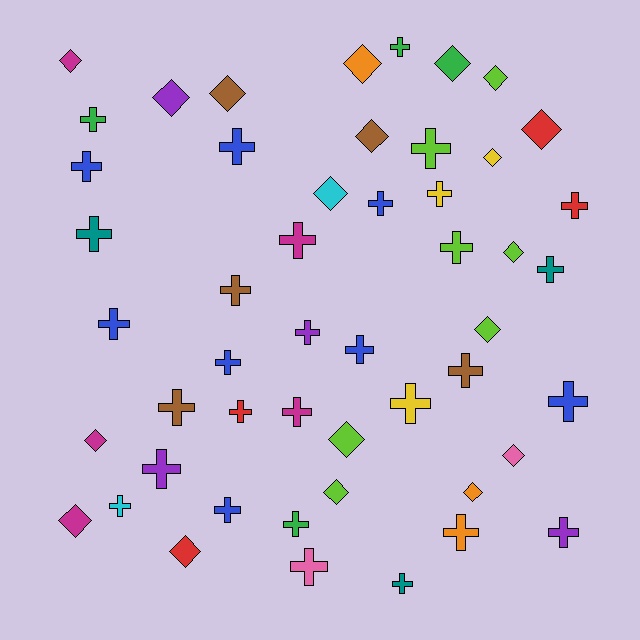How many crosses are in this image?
There are 31 crosses.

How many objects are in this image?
There are 50 objects.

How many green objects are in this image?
There are 4 green objects.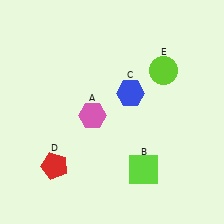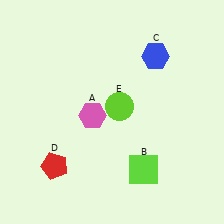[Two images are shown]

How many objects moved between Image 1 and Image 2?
2 objects moved between the two images.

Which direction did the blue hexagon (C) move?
The blue hexagon (C) moved up.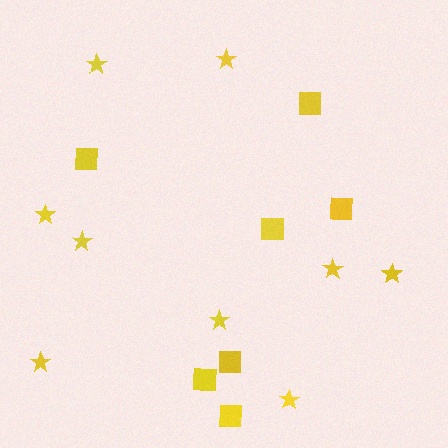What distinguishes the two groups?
There are 2 groups: one group of stars (9) and one group of squares (7).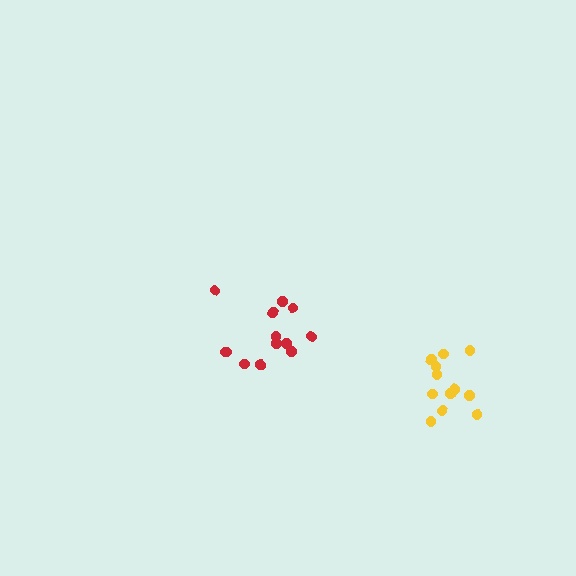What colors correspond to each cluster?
The clusters are colored: yellow, red.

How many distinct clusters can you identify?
There are 2 distinct clusters.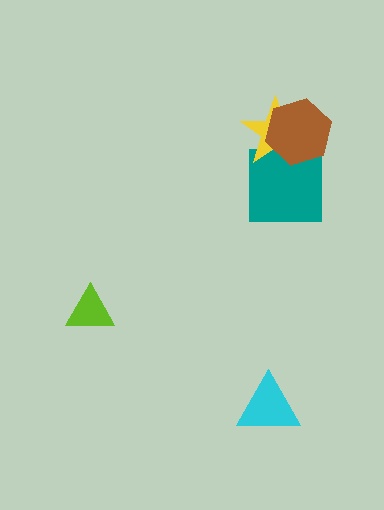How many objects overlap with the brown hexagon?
2 objects overlap with the brown hexagon.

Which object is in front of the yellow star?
The brown hexagon is in front of the yellow star.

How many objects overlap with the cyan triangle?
0 objects overlap with the cyan triangle.